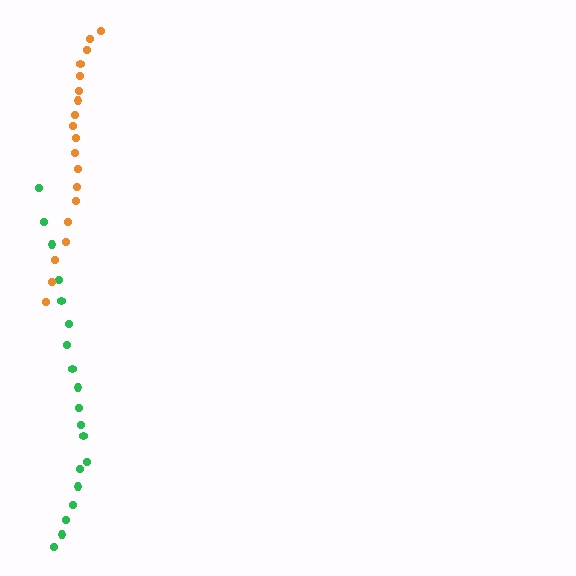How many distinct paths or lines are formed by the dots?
There are 2 distinct paths.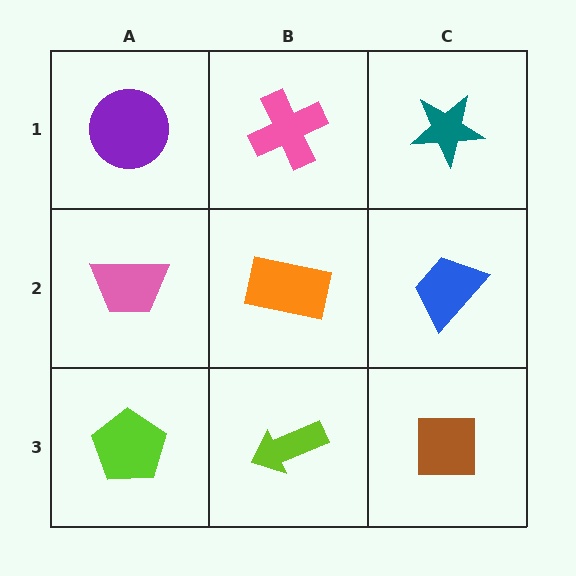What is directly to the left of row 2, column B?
A pink trapezoid.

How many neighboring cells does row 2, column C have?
3.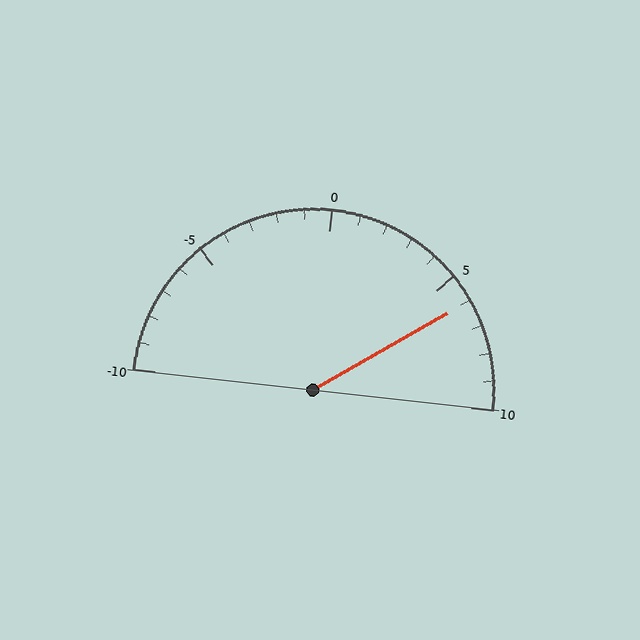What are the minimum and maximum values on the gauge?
The gauge ranges from -10 to 10.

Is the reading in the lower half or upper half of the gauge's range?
The reading is in the upper half of the range (-10 to 10).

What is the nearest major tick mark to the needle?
The nearest major tick mark is 5.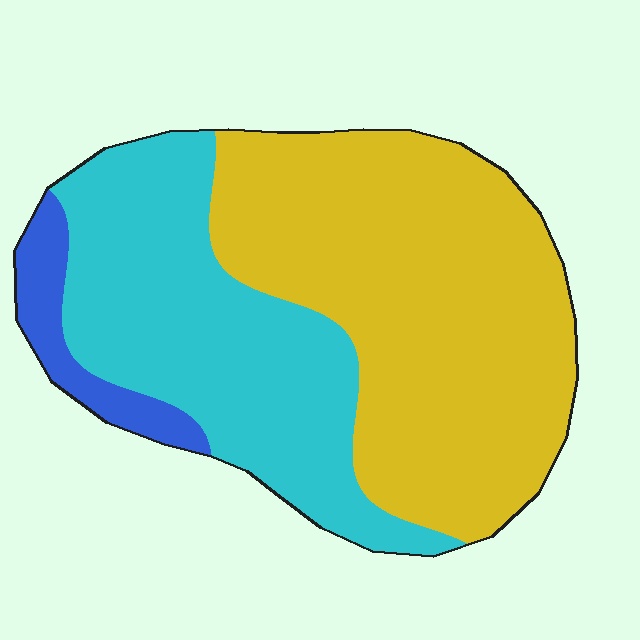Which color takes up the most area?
Yellow, at roughly 55%.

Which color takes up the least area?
Blue, at roughly 5%.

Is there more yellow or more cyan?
Yellow.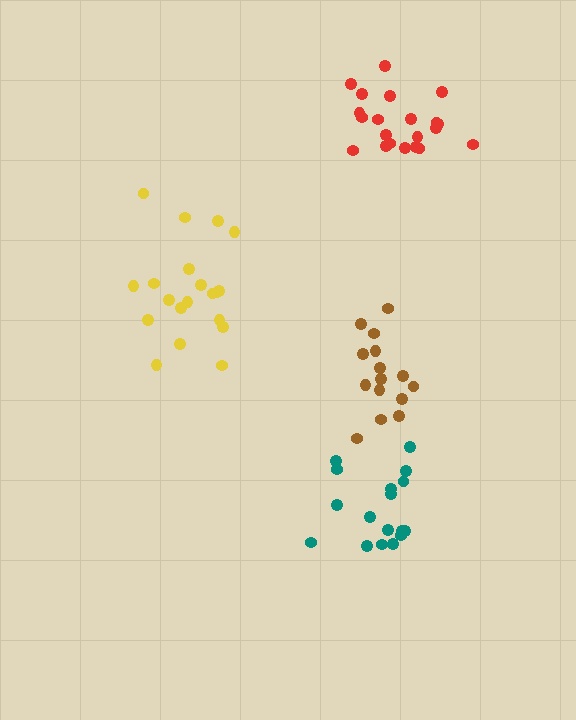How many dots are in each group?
Group 1: 17 dots, Group 2: 20 dots, Group 3: 15 dots, Group 4: 21 dots (73 total).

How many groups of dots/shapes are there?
There are 4 groups.